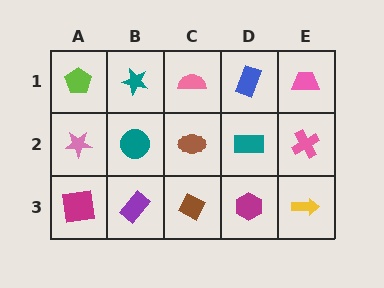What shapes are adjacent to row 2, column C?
A pink semicircle (row 1, column C), a brown diamond (row 3, column C), a teal circle (row 2, column B), a teal rectangle (row 2, column D).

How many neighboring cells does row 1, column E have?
2.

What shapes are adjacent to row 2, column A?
A lime pentagon (row 1, column A), a magenta square (row 3, column A), a teal circle (row 2, column B).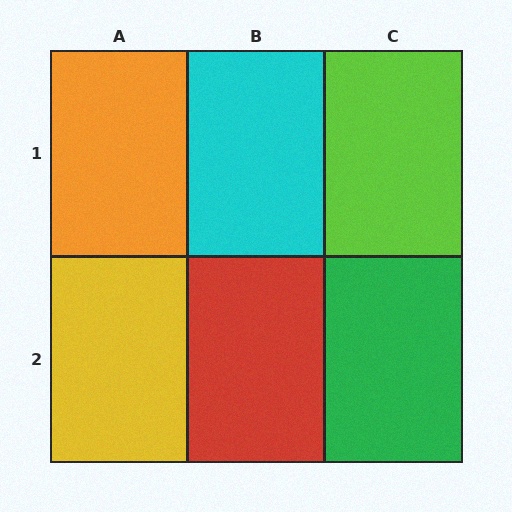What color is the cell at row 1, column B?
Cyan.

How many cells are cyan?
1 cell is cyan.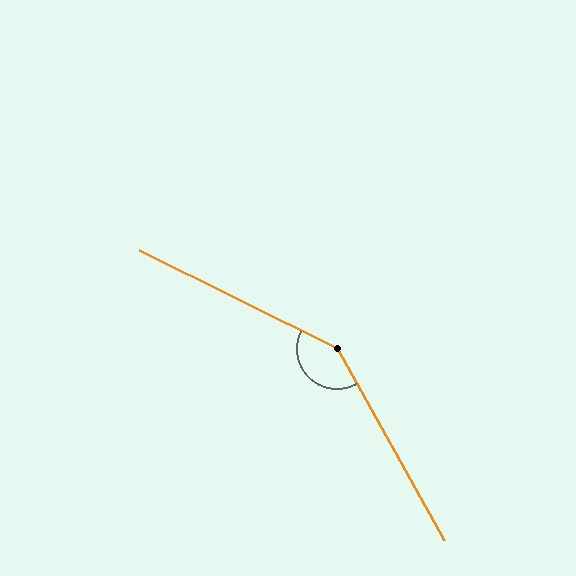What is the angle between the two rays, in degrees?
Approximately 146 degrees.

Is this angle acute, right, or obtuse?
It is obtuse.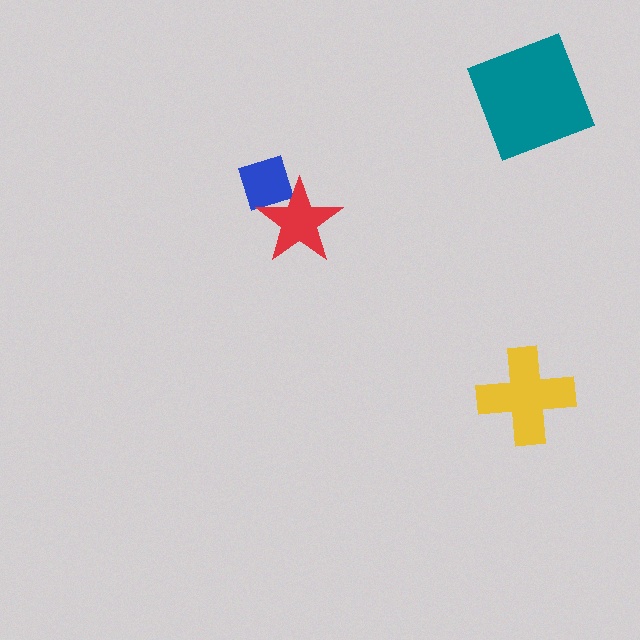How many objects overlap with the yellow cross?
0 objects overlap with the yellow cross.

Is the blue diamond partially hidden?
Yes, it is partially covered by another shape.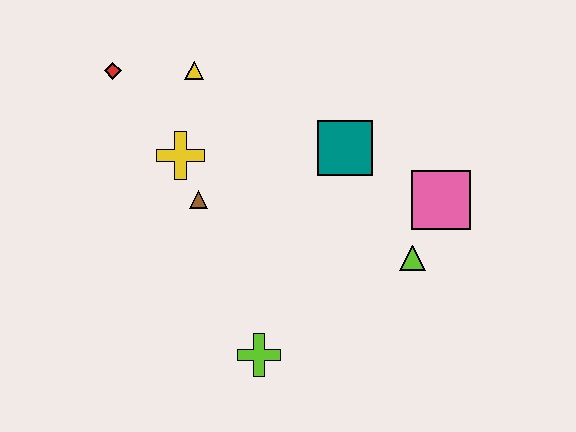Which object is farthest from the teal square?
The red diamond is farthest from the teal square.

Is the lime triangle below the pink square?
Yes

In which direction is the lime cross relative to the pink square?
The lime cross is to the left of the pink square.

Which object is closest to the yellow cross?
The brown triangle is closest to the yellow cross.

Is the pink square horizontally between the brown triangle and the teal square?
No